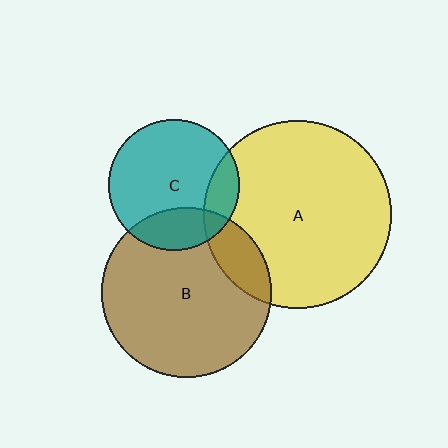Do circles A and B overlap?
Yes.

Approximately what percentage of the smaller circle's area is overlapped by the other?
Approximately 15%.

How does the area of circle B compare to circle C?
Approximately 1.7 times.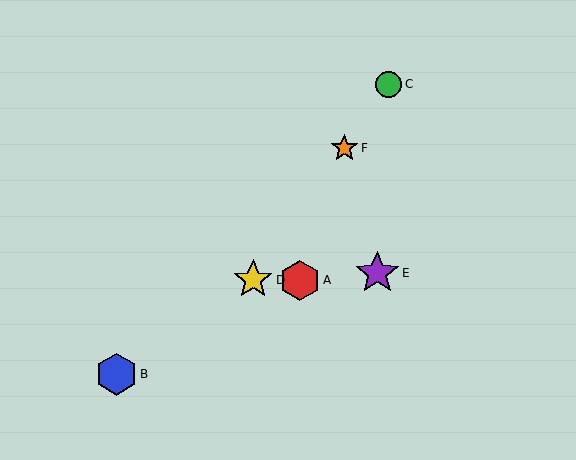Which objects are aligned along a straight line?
Objects C, D, F are aligned along a straight line.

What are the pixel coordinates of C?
Object C is at (389, 84).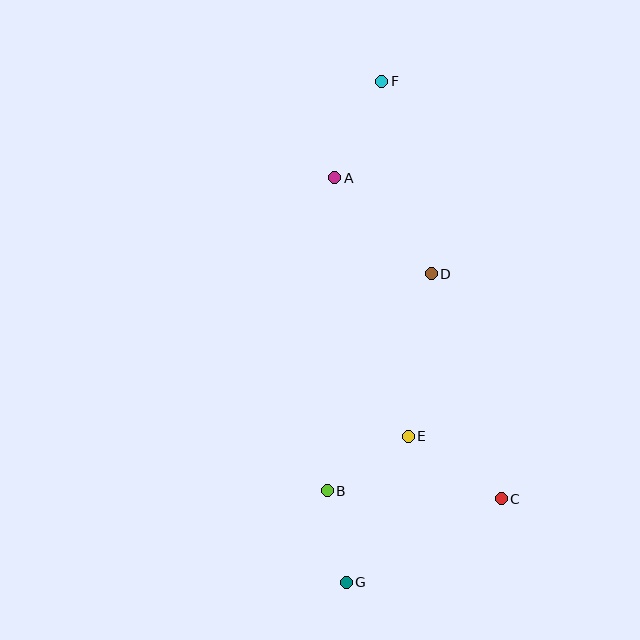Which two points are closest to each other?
Points B and G are closest to each other.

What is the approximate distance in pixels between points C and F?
The distance between C and F is approximately 434 pixels.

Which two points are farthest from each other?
Points F and G are farthest from each other.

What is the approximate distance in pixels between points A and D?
The distance between A and D is approximately 136 pixels.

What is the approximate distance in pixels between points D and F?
The distance between D and F is approximately 199 pixels.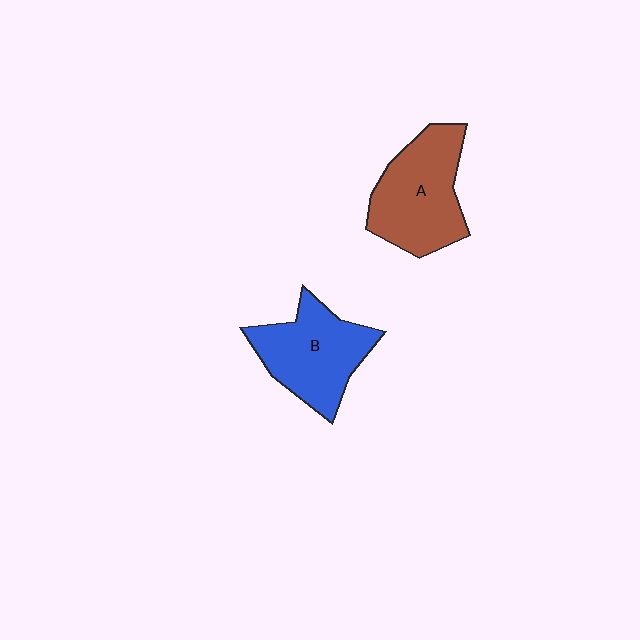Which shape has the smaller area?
Shape B (blue).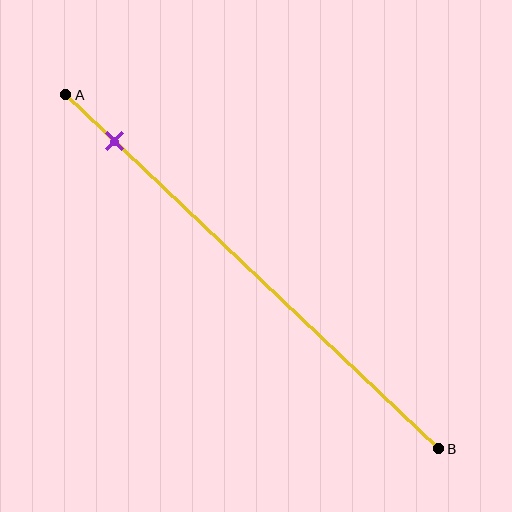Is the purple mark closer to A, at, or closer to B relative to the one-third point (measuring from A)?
The purple mark is closer to point A than the one-third point of segment AB.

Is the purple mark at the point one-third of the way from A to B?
No, the mark is at about 15% from A, not at the 33% one-third point.